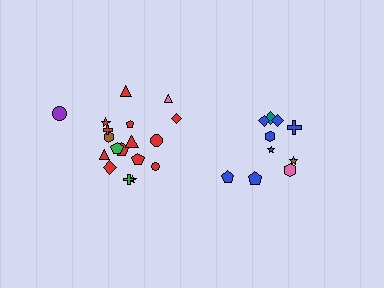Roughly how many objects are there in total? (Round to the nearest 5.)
Roughly 30 objects in total.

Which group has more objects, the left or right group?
The left group.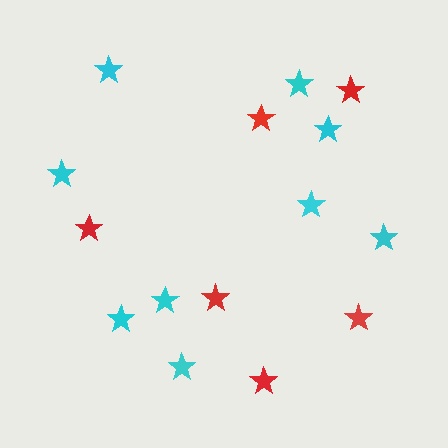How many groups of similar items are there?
There are 2 groups: one group of cyan stars (9) and one group of red stars (6).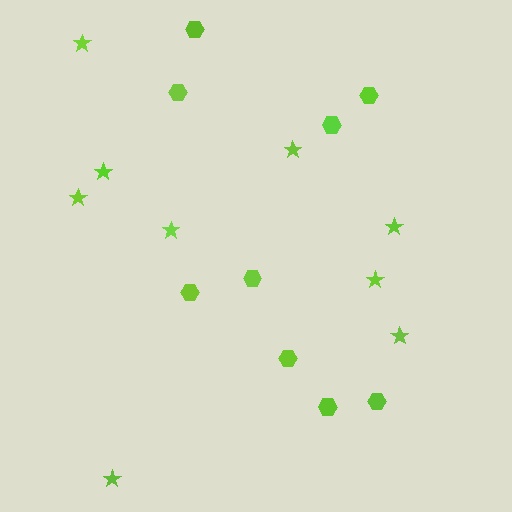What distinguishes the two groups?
There are 2 groups: one group of stars (9) and one group of hexagons (9).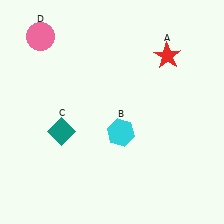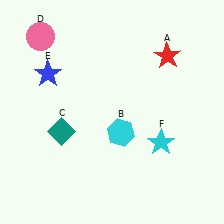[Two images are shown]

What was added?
A blue star (E), a cyan star (F) were added in Image 2.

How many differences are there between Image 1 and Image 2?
There are 2 differences between the two images.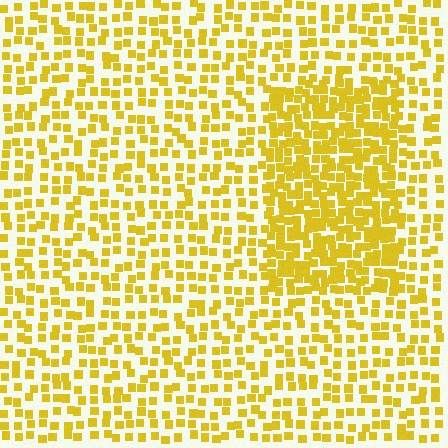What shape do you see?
I see a rectangle.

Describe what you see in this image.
The image contains small yellow elements arranged at two different densities. A rectangle-shaped region is visible where the elements are more densely packed than the surrounding area.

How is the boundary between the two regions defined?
The boundary is defined by a change in element density (approximately 2.0x ratio). All elements are the same color, size, and shape.